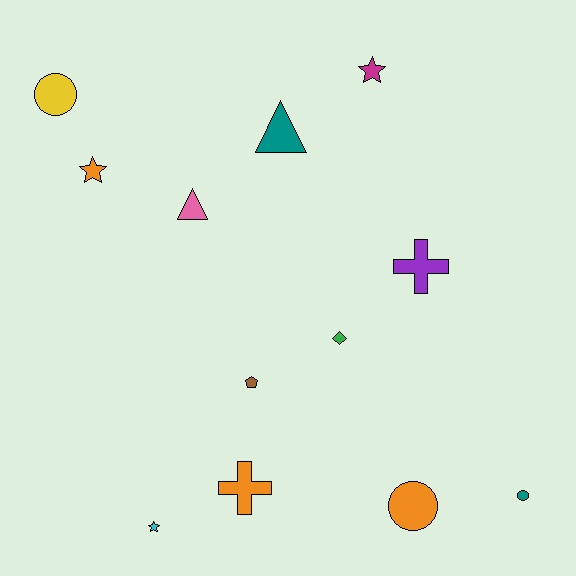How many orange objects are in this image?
There are 3 orange objects.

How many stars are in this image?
There are 3 stars.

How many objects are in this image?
There are 12 objects.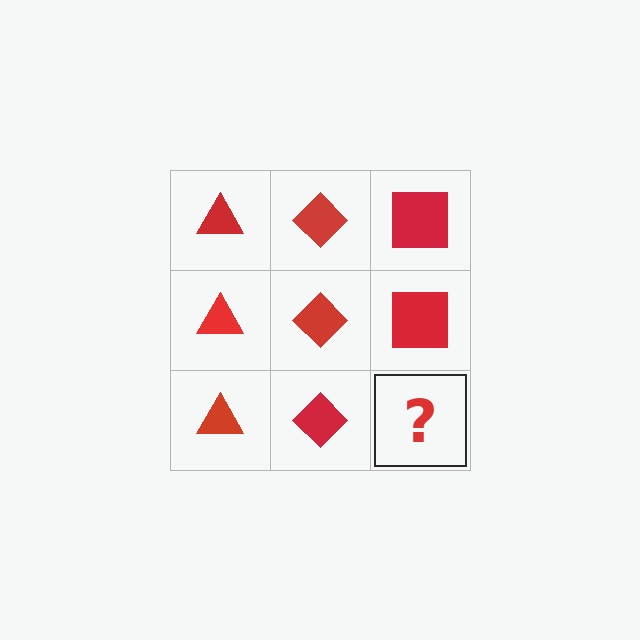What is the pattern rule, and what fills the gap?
The rule is that each column has a consistent shape. The gap should be filled with a red square.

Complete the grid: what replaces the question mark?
The question mark should be replaced with a red square.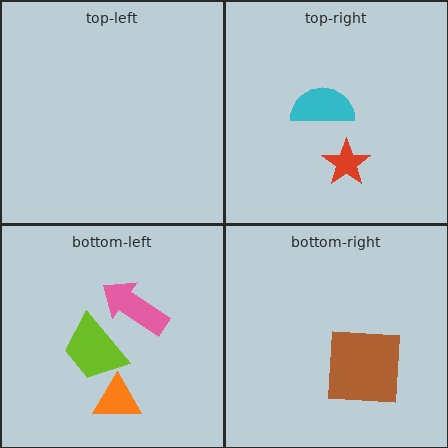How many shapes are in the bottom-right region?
1.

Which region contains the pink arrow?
The bottom-left region.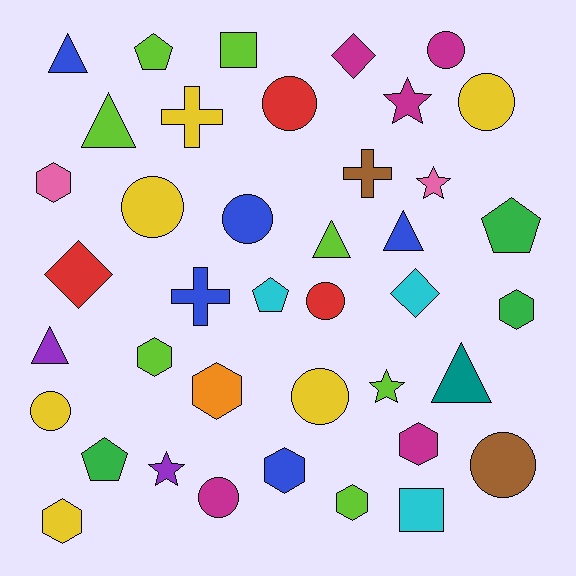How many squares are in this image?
There are 2 squares.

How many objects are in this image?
There are 40 objects.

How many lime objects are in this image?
There are 7 lime objects.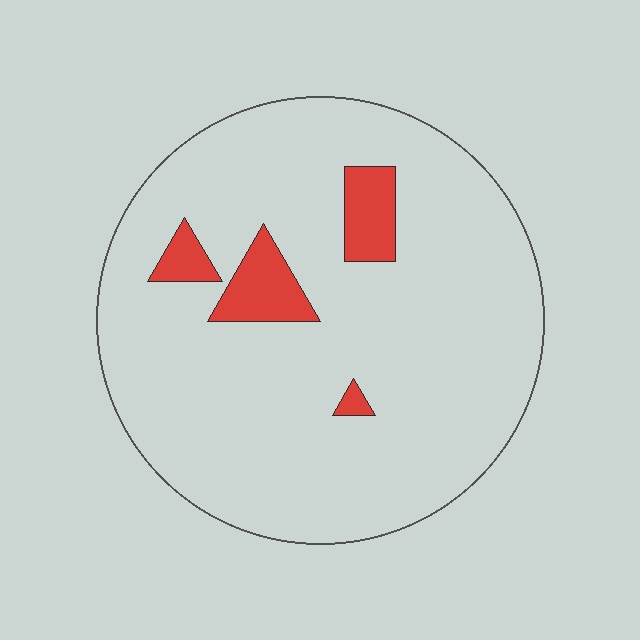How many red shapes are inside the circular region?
4.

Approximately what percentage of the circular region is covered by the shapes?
Approximately 10%.